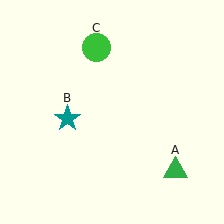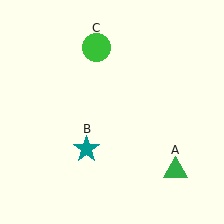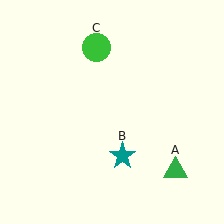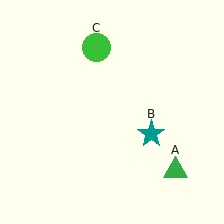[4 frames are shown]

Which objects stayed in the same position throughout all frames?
Green triangle (object A) and green circle (object C) remained stationary.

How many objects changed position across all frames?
1 object changed position: teal star (object B).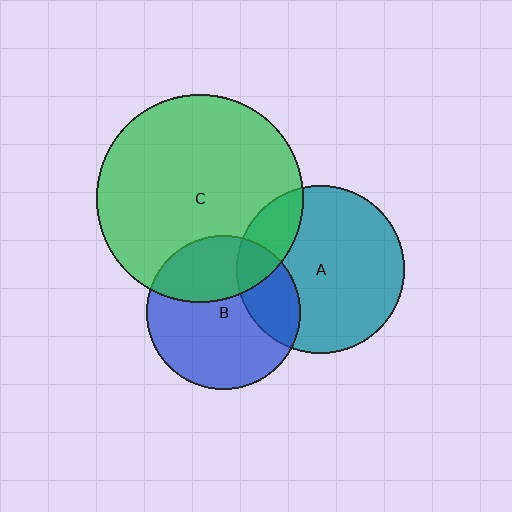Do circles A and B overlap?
Yes.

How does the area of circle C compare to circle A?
Approximately 1.5 times.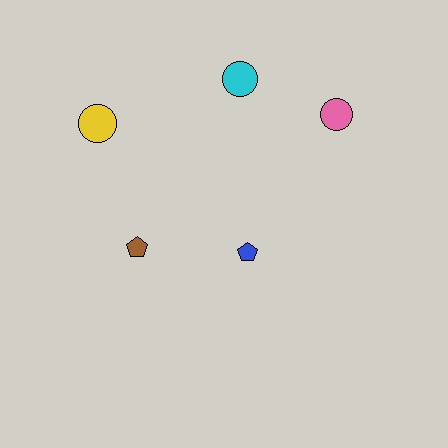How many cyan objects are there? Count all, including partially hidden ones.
There is 1 cyan object.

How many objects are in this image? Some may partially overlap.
There are 5 objects.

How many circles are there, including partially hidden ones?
There are 3 circles.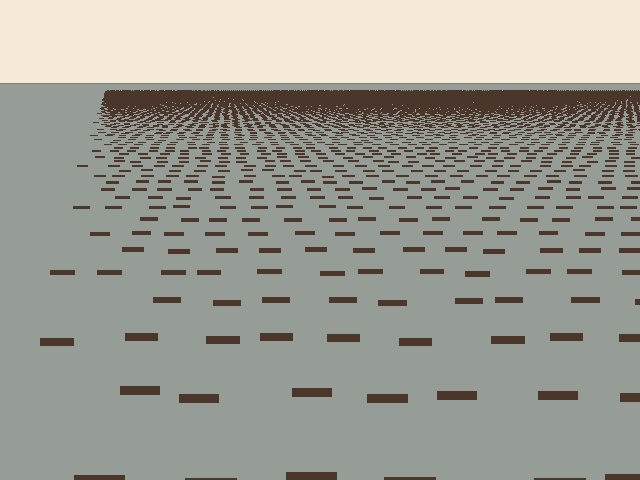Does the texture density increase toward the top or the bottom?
Density increases toward the top.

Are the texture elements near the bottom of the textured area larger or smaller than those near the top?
Larger. Near the bottom, elements are closer to the viewer and appear at a bigger on-screen size.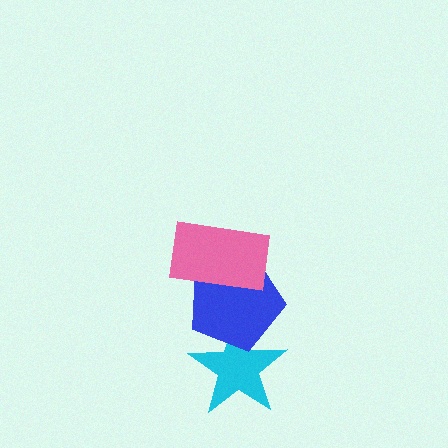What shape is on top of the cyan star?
The blue pentagon is on top of the cyan star.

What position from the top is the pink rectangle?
The pink rectangle is 1st from the top.